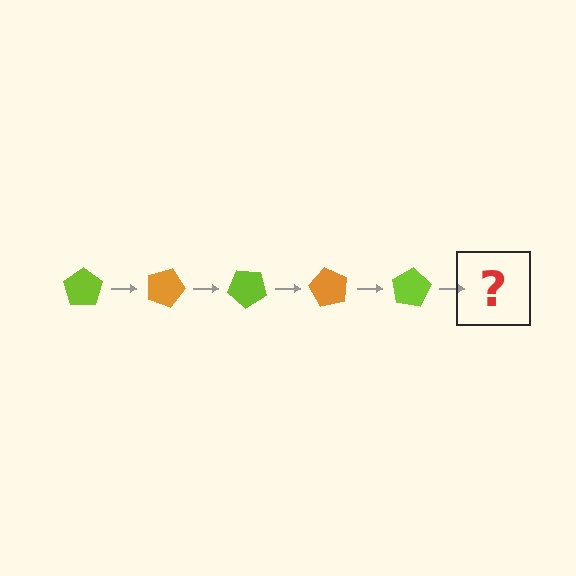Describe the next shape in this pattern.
It should be an orange pentagon, rotated 100 degrees from the start.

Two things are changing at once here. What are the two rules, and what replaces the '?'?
The two rules are that it rotates 20 degrees each step and the color cycles through lime and orange. The '?' should be an orange pentagon, rotated 100 degrees from the start.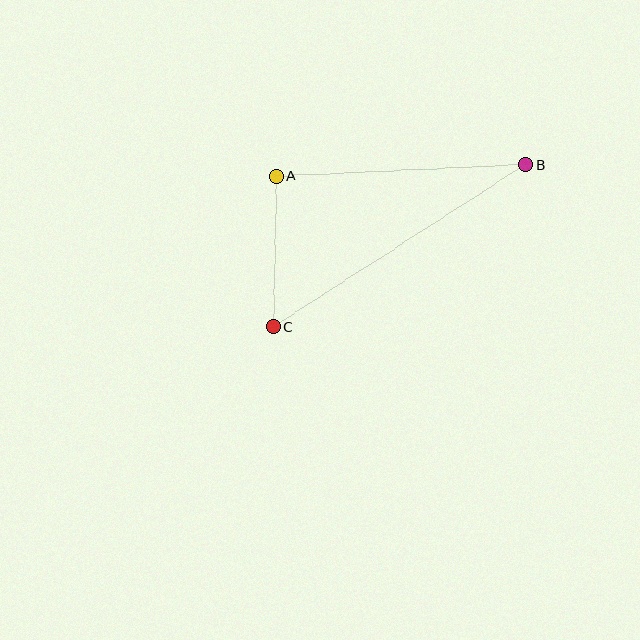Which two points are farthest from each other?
Points B and C are farthest from each other.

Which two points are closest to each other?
Points A and C are closest to each other.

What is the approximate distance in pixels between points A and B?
The distance between A and B is approximately 249 pixels.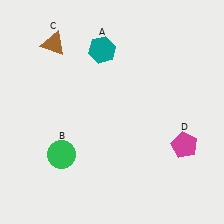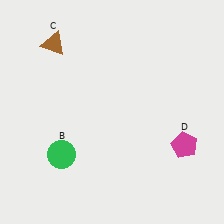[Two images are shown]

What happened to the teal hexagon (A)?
The teal hexagon (A) was removed in Image 2. It was in the top-left area of Image 1.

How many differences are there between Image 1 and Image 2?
There is 1 difference between the two images.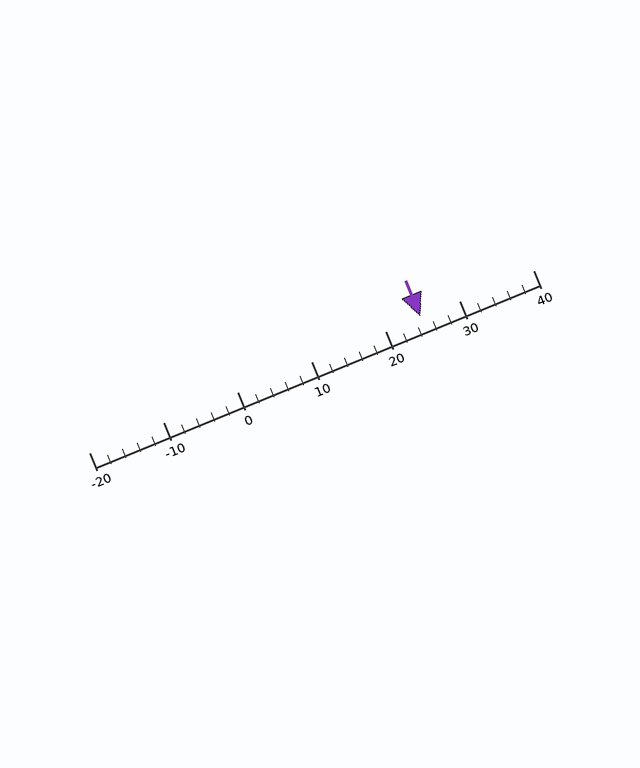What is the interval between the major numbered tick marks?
The major tick marks are spaced 10 units apart.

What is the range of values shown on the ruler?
The ruler shows values from -20 to 40.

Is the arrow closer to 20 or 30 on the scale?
The arrow is closer to 20.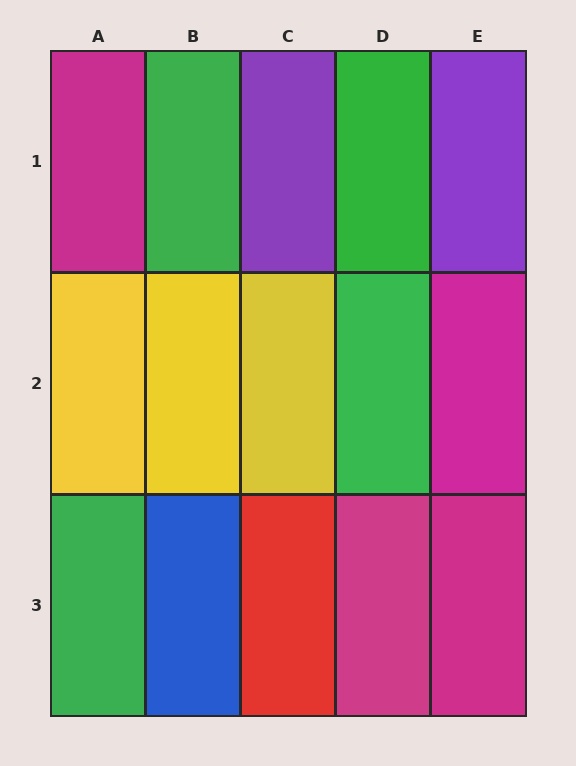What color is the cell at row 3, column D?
Magenta.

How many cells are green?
4 cells are green.